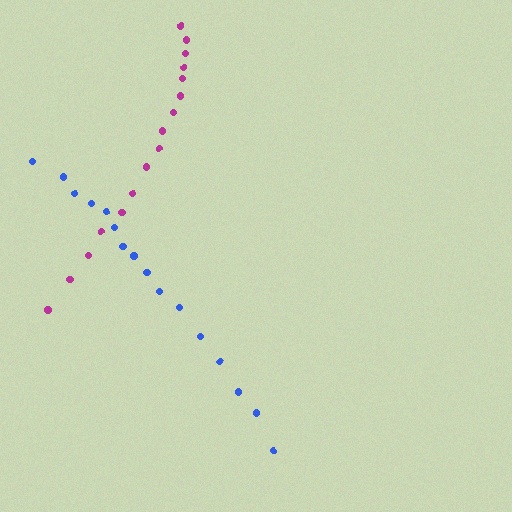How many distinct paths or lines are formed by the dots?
There are 2 distinct paths.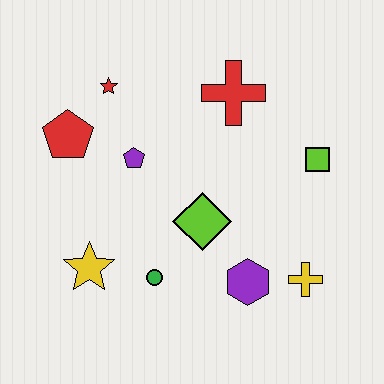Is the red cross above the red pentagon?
Yes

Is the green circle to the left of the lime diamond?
Yes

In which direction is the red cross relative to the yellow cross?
The red cross is above the yellow cross.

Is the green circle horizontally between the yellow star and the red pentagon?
No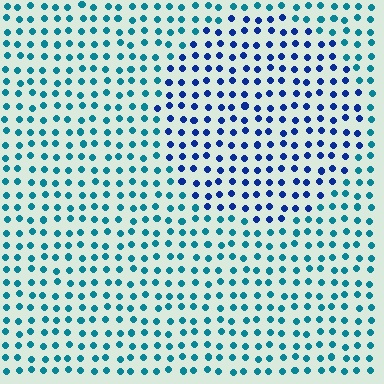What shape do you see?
I see a circle.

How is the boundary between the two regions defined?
The boundary is defined purely by a slight shift in hue (about 39 degrees). Spacing, size, and orientation are identical on both sides.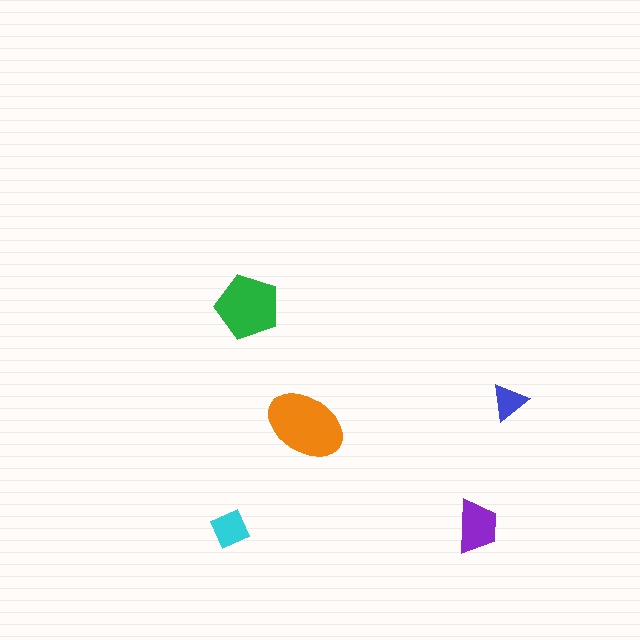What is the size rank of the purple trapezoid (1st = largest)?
3rd.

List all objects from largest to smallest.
The orange ellipse, the green pentagon, the purple trapezoid, the cyan diamond, the blue triangle.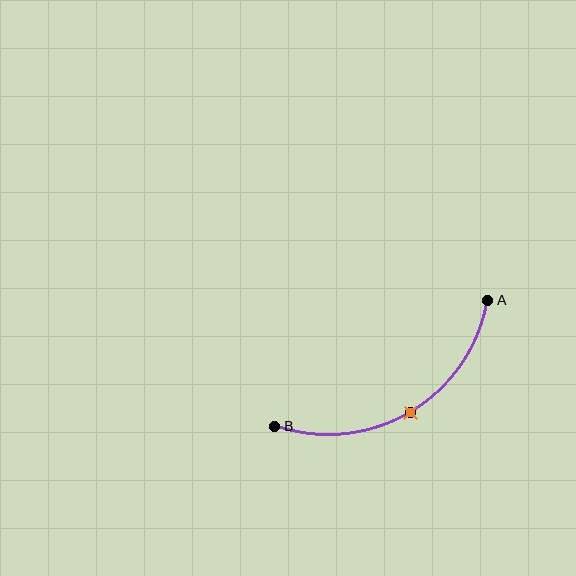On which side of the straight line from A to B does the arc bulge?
The arc bulges below the straight line connecting A and B.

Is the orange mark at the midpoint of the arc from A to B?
Yes. The orange mark lies on the arc at equal arc-length from both A and B — it is the arc midpoint.